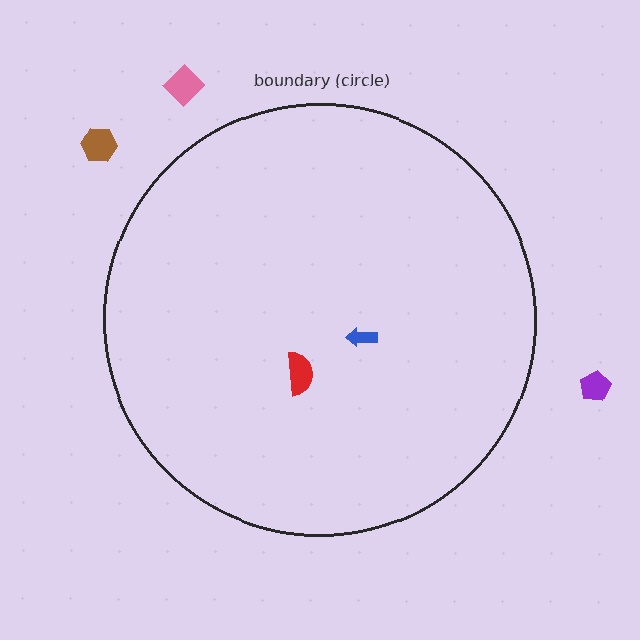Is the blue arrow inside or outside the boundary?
Inside.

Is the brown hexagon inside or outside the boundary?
Outside.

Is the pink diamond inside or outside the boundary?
Outside.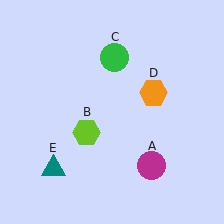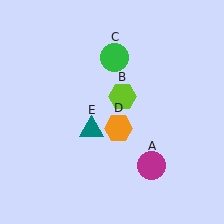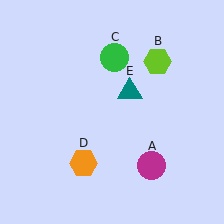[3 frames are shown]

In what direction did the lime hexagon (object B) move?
The lime hexagon (object B) moved up and to the right.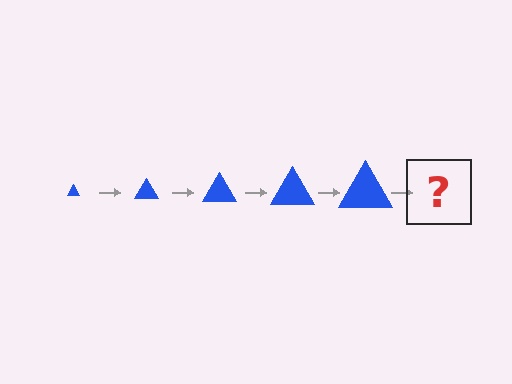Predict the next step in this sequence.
The next step is a blue triangle, larger than the previous one.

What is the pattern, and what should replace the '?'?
The pattern is that the triangle gets progressively larger each step. The '?' should be a blue triangle, larger than the previous one.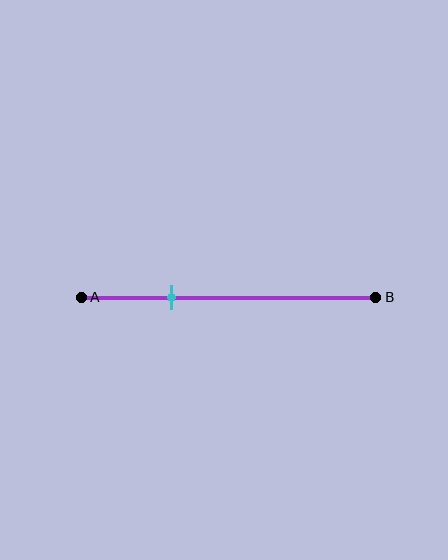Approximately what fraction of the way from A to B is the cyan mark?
The cyan mark is approximately 30% of the way from A to B.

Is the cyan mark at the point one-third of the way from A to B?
Yes, the mark is approximately at the one-third point.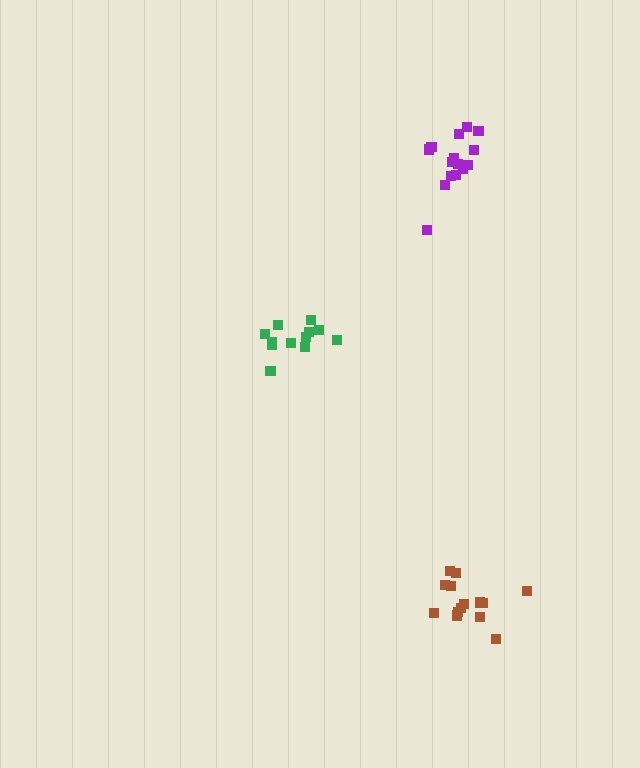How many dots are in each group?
Group 1: 15 dots, Group 2: 14 dots, Group 3: 12 dots (41 total).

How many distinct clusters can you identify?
There are 3 distinct clusters.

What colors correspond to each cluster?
The clusters are colored: purple, brown, green.